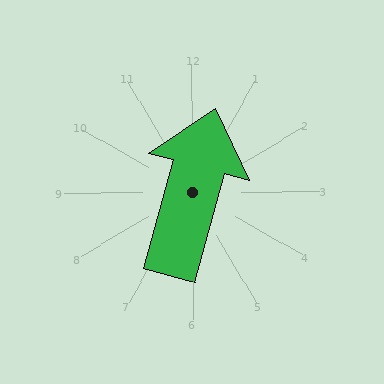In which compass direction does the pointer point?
North.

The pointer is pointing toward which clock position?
Roughly 1 o'clock.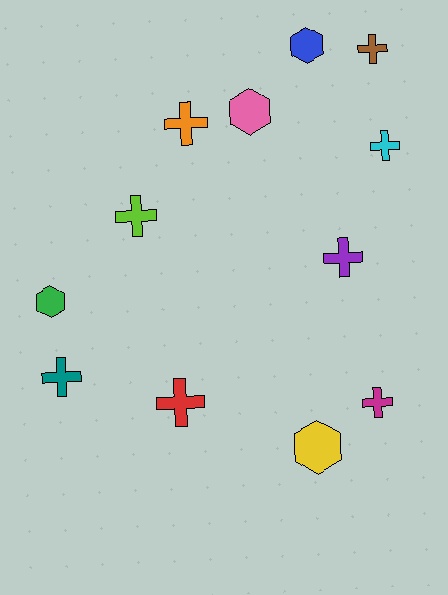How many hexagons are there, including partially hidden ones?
There are 4 hexagons.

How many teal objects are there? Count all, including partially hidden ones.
There is 1 teal object.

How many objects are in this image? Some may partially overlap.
There are 12 objects.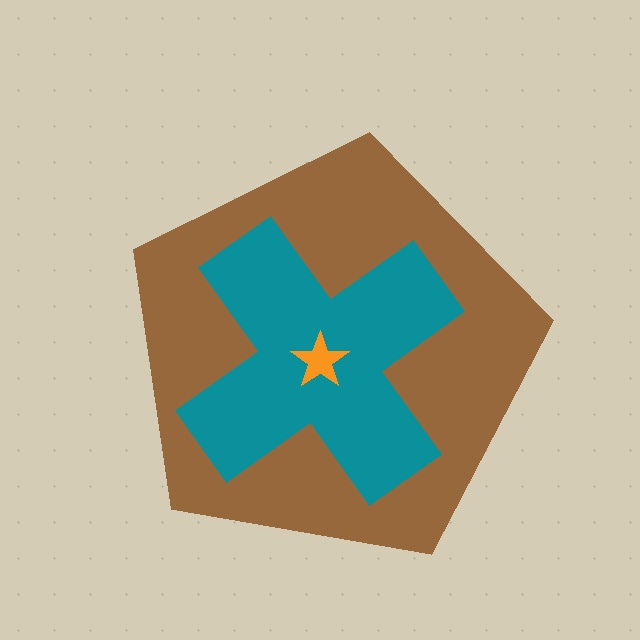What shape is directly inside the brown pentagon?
The teal cross.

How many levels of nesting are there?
3.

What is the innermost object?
The orange star.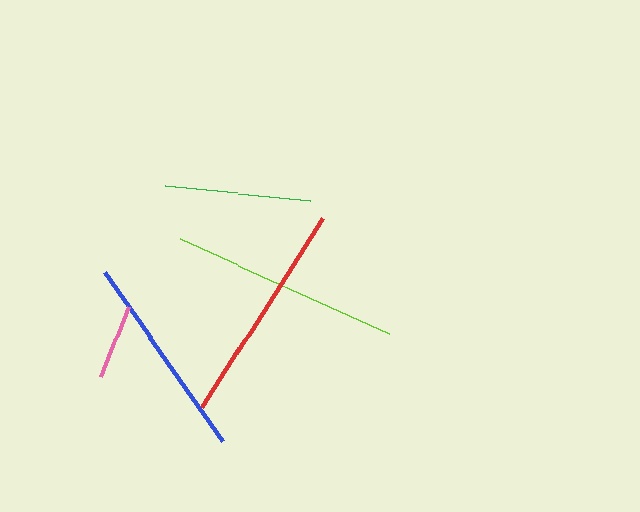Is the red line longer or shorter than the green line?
The red line is longer than the green line.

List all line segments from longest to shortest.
From longest to shortest: lime, red, blue, green, pink.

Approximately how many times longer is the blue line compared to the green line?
The blue line is approximately 1.4 times the length of the green line.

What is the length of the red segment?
The red segment is approximately 225 pixels long.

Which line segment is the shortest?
The pink line is the shortest at approximately 75 pixels.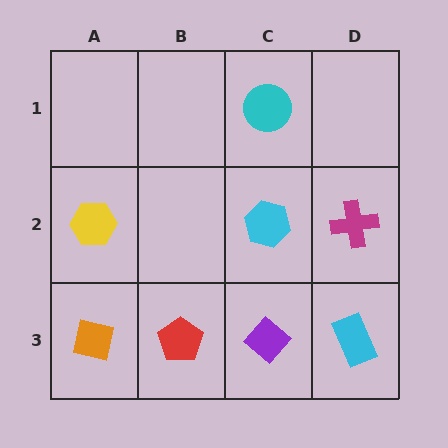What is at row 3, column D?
A cyan rectangle.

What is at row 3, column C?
A purple diamond.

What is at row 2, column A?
A yellow hexagon.